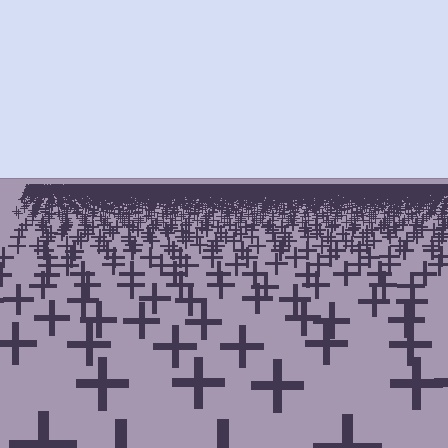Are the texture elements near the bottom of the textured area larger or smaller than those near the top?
Larger. Near the bottom, elements are closer to the viewer and appear at a bigger on-screen size.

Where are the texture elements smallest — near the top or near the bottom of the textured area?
Near the top.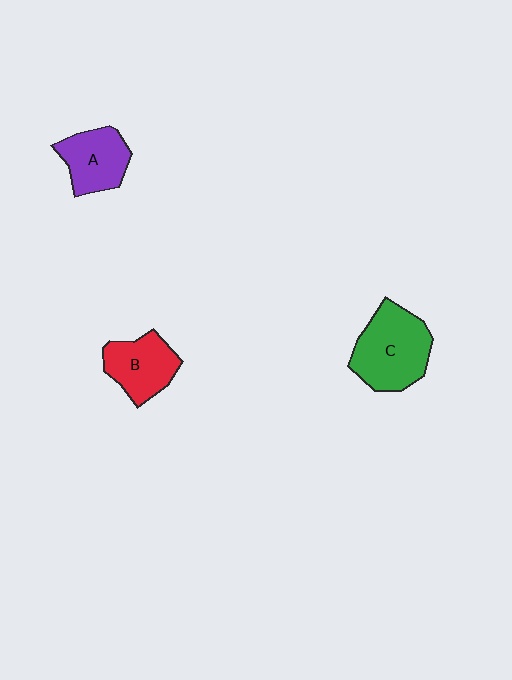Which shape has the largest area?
Shape C (green).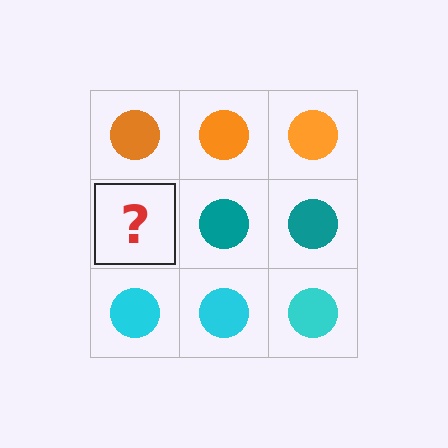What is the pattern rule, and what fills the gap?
The rule is that each row has a consistent color. The gap should be filled with a teal circle.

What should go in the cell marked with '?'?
The missing cell should contain a teal circle.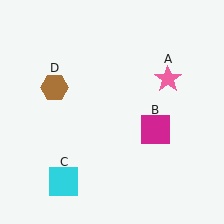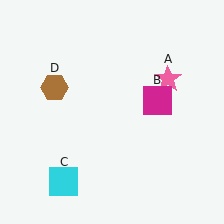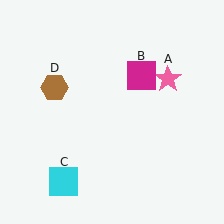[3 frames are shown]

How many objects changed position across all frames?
1 object changed position: magenta square (object B).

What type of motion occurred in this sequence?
The magenta square (object B) rotated counterclockwise around the center of the scene.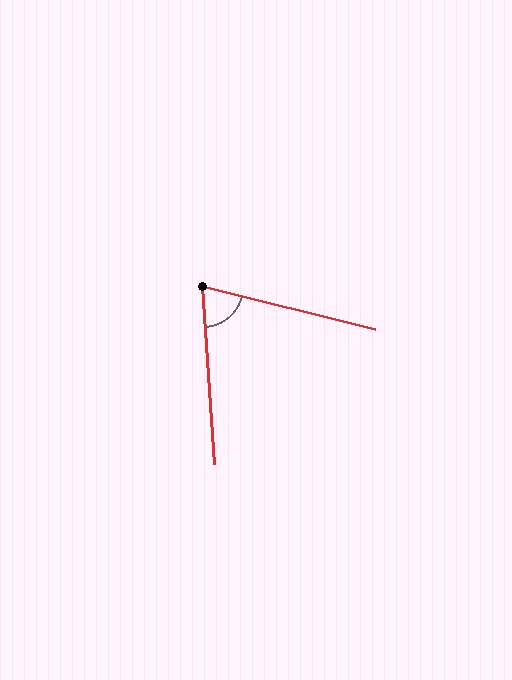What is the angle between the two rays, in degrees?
Approximately 72 degrees.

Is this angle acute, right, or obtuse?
It is acute.